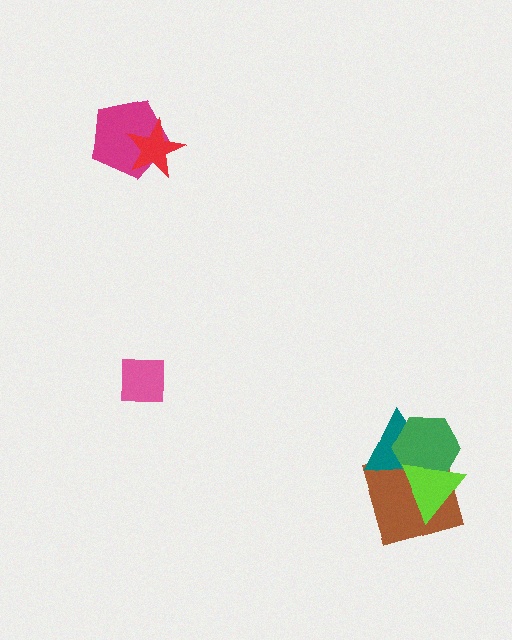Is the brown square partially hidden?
Yes, it is partially covered by another shape.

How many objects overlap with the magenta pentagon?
1 object overlaps with the magenta pentagon.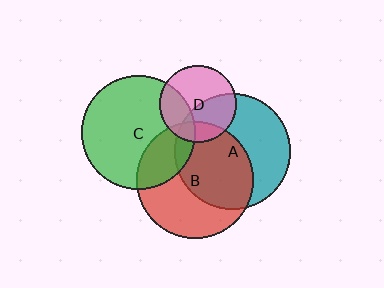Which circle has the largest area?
Circle B (red).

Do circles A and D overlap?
Yes.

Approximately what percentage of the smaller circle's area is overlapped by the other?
Approximately 40%.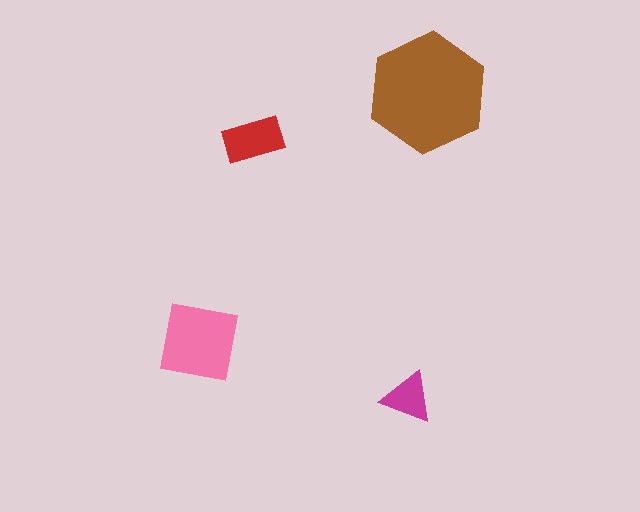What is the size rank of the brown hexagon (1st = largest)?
1st.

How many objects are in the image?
There are 4 objects in the image.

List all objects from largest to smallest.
The brown hexagon, the pink square, the red rectangle, the magenta triangle.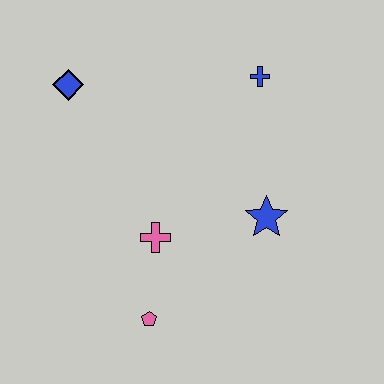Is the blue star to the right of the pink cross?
Yes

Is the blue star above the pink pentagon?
Yes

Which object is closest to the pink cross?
The pink pentagon is closest to the pink cross.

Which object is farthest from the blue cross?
The pink pentagon is farthest from the blue cross.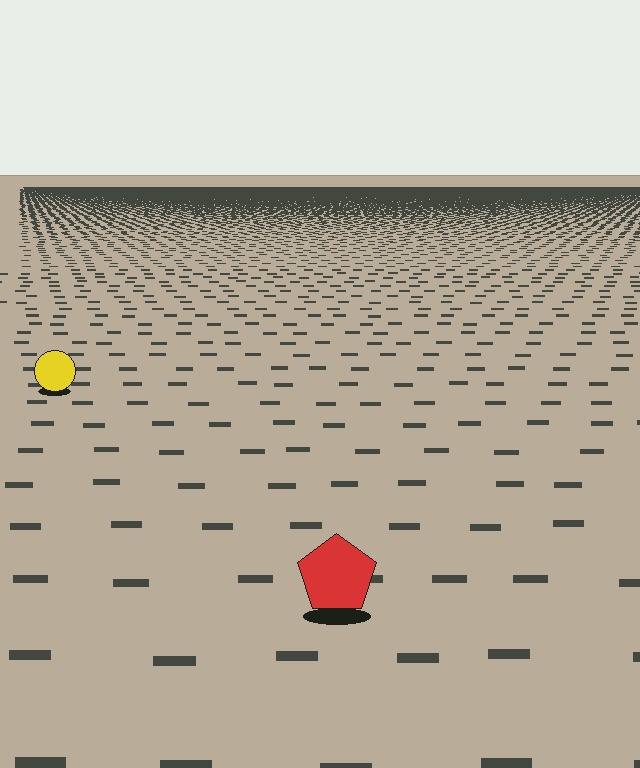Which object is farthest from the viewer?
The yellow circle is farthest from the viewer. It appears smaller and the ground texture around it is denser.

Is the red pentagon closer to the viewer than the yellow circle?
Yes. The red pentagon is closer — you can tell from the texture gradient: the ground texture is coarser near it.